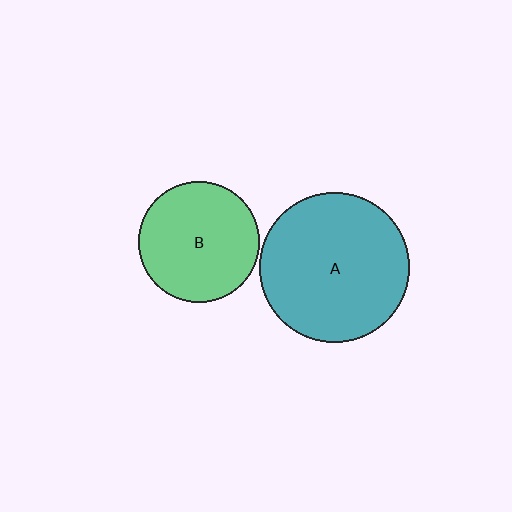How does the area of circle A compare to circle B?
Approximately 1.5 times.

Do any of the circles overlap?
No, none of the circles overlap.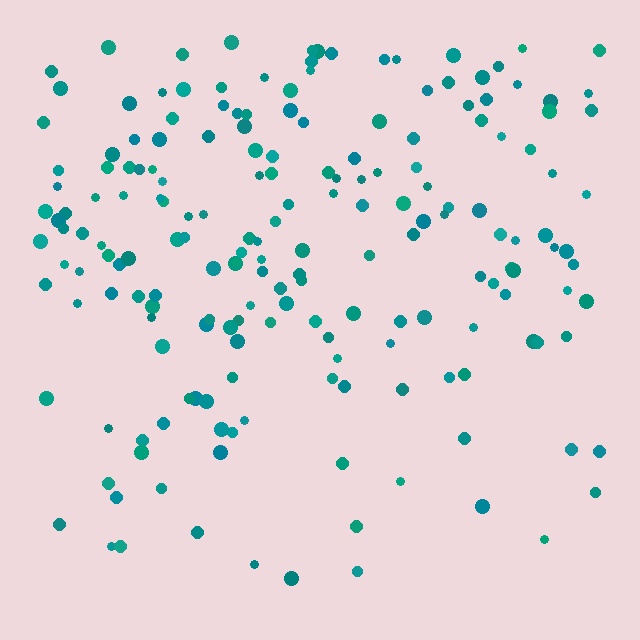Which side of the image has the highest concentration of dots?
The top.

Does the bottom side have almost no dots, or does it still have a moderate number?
Still a moderate number, just noticeably fewer than the top.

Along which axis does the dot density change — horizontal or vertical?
Vertical.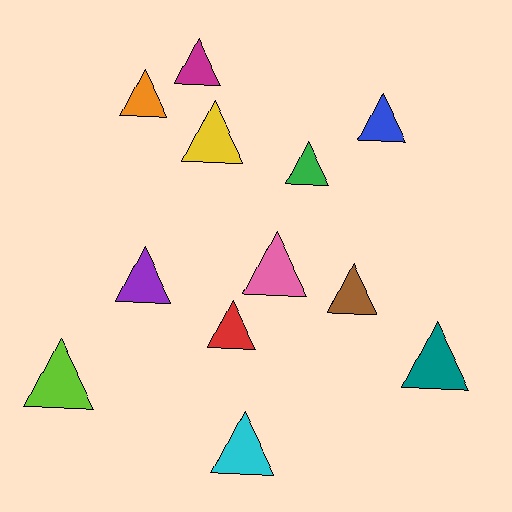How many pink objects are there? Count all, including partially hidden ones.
There is 1 pink object.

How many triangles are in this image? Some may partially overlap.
There are 12 triangles.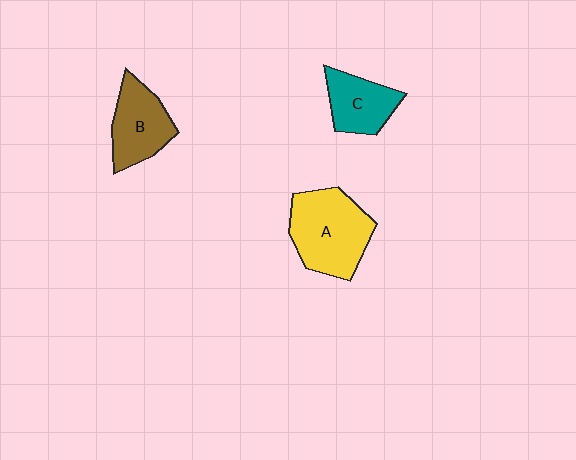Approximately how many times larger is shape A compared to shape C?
Approximately 1.7 times.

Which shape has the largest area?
Shape A (yellow).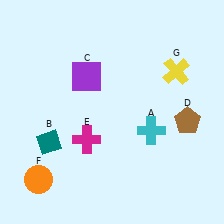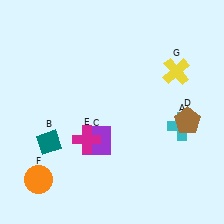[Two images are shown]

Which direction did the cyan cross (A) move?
The cyan cross (A) moved right.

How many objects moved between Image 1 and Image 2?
2 objects moved between the two images.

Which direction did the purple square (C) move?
The purple square (C) moved down.